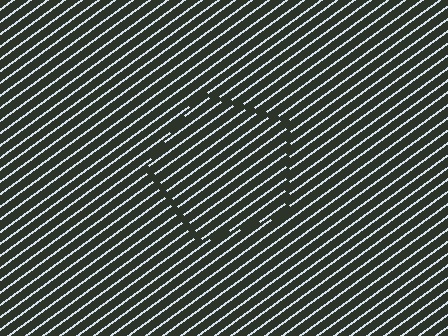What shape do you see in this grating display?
An illusory pentagon. The interior of the shape contains the same grating, shifted by half a period — the contour is defined by the phase discontinuity where line-ends from the inner and outer gratings abut.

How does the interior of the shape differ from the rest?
The interior of the shape contains the same grating, shifted by half a period — the contour is defined by the phase discontinuity where line-ends from the inner and outer gratings abut.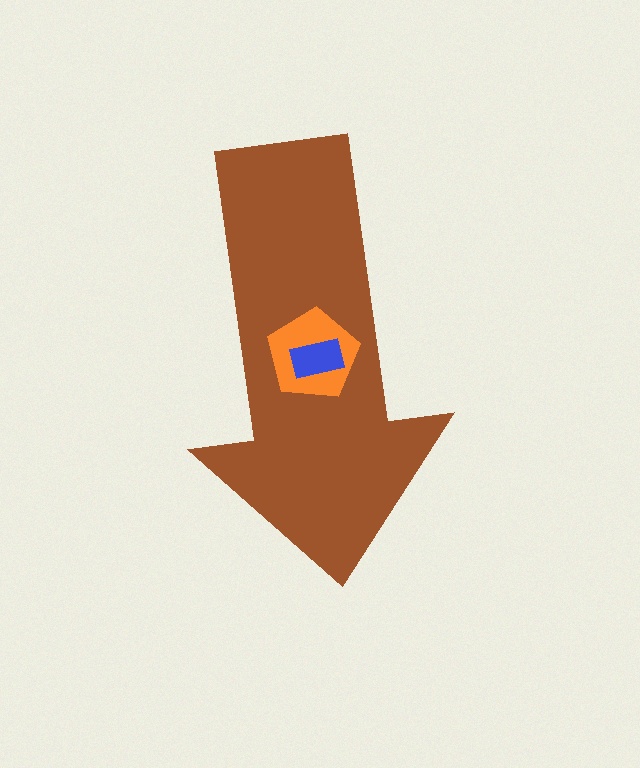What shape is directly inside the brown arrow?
The orange pentagon.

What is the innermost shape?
The blue rectangle.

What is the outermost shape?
The brown arrow.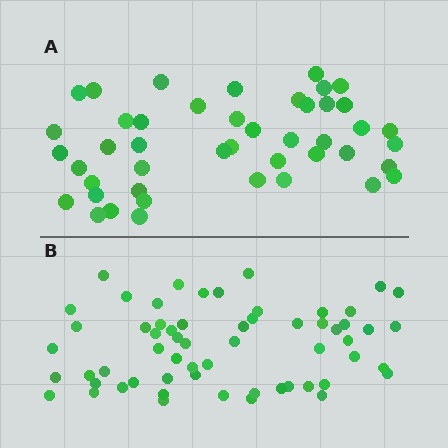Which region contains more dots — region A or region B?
Region B (the bottom region) has more dots.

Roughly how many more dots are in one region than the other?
Region B has approximately 15 more dots than region A.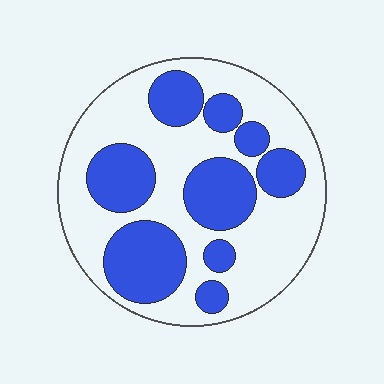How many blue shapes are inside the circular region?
9.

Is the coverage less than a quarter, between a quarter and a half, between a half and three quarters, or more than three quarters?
Between a quarter and a half.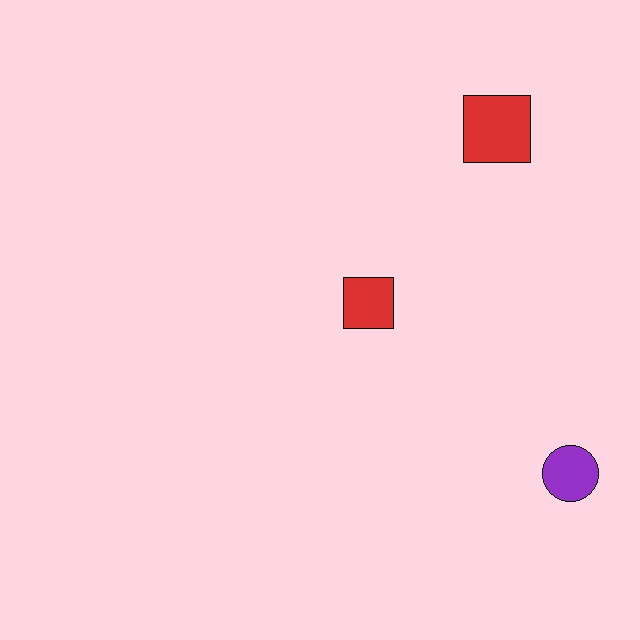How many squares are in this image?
There are 2 squares.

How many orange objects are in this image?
There are no orange objects.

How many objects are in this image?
There are 3 objects.